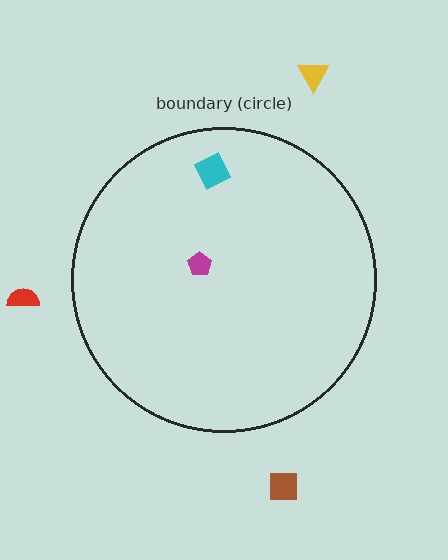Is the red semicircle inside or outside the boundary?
Outside.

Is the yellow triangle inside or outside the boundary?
Outside.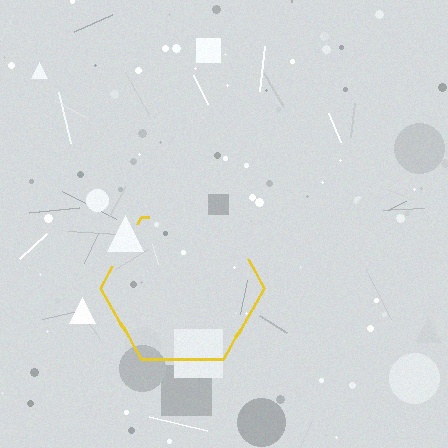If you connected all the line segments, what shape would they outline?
They would outline a hexagon.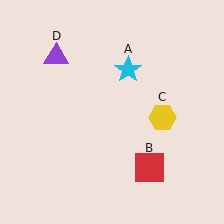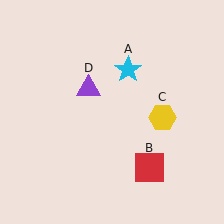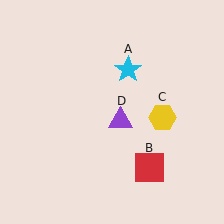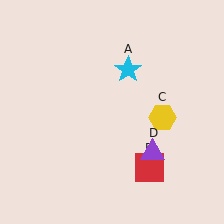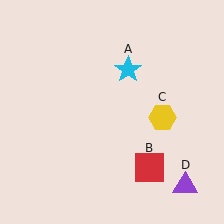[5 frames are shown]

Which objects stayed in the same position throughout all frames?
Cyan star (object A) and red square (object B) and yellow hexagon (object C) remained stationary.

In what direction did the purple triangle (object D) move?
The purple triangle (object D) moved down and to the right.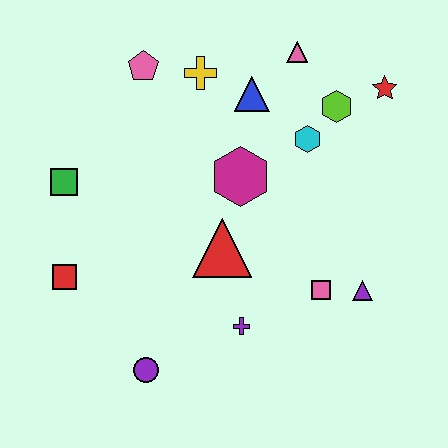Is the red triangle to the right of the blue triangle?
No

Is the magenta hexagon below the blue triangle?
Yes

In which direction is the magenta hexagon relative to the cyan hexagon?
The magenta hexagon is to the left of the cyan hexagon.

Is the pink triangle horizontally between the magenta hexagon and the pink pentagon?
No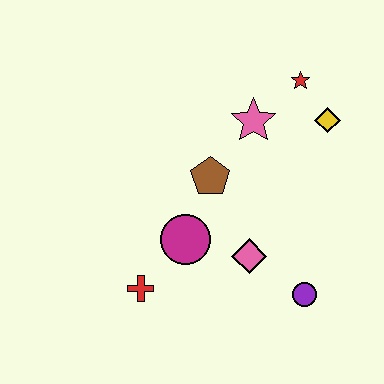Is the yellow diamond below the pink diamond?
No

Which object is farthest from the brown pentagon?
The purple circle is farthest from the brown pentagon.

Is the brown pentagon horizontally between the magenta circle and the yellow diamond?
Yes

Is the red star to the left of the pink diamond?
No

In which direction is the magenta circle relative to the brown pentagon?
The magenta circle is below the brown pentagon.